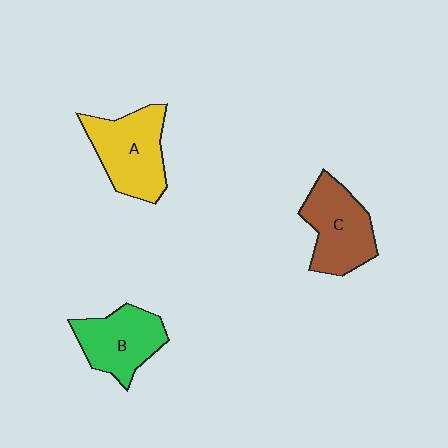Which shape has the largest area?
Shape A (yellow).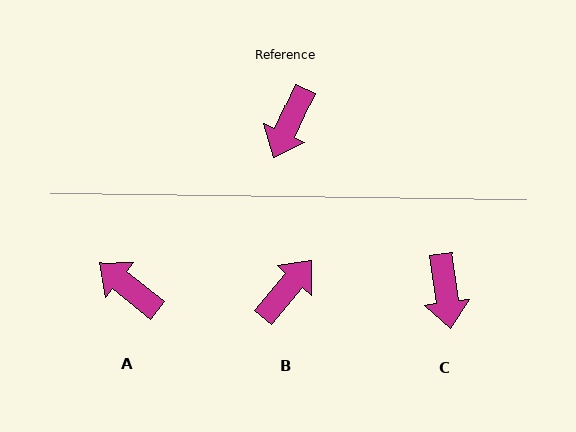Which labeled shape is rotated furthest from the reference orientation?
B, about 164 degrees away.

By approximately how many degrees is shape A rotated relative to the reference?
Approximately 104 degrees clockwise.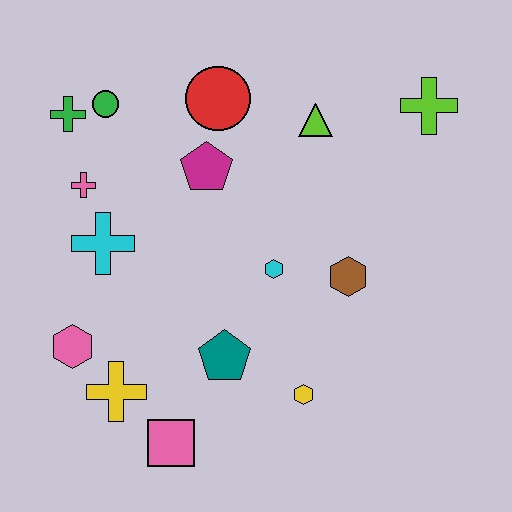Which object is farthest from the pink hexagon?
The lime cross is farthest from the pink hexagon.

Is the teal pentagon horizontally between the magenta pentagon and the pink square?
No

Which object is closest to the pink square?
The yellow cross is closest to the pink square.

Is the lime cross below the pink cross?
No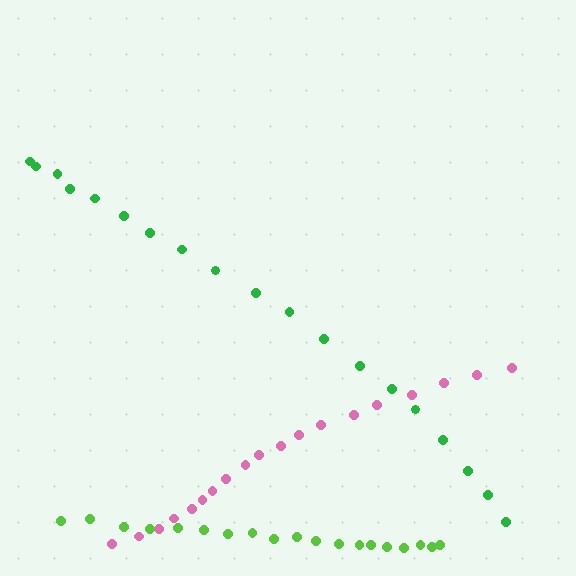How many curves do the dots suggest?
There are 3 distinct paths.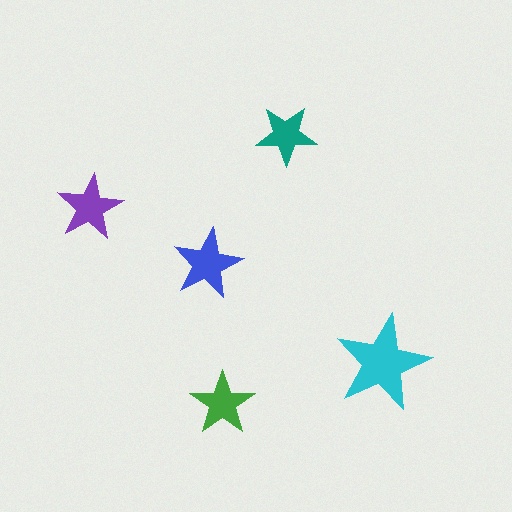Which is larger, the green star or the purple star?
The purple one.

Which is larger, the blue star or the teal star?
The blue one.